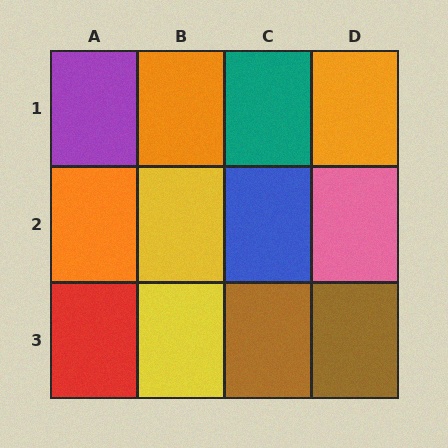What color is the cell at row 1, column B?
Orange.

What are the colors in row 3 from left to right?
Red, yellow, brown, brown.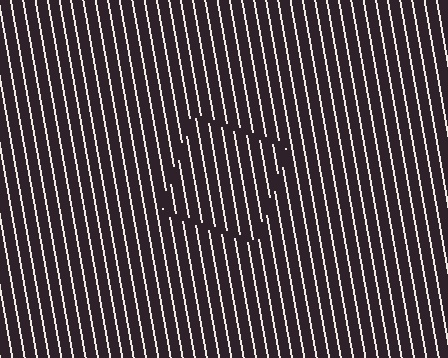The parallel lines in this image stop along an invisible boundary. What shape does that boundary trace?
An illusory square. The interior of the shape contains the same grating, shifted by half a period — the contour is defined by the phase discontinuity where line-ends from the inner and outer gratings abut.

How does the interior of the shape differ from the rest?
The interior of the shape contains the same grating, shifted by half a period — the contour is defined by the phase discontinuity where line-ends from the inner and outer gratings abut.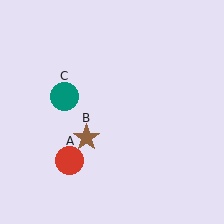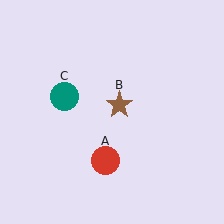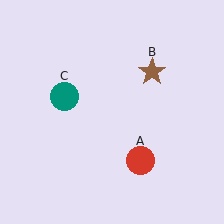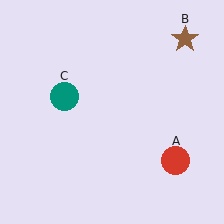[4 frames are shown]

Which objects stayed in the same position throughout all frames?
Teal circle (object C) remained stationary.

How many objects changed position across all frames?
2 objects changed position: red circle (object A), brown star (object B).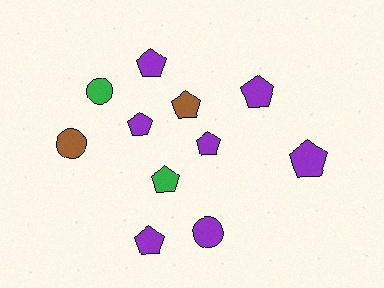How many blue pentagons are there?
There are no blue pentagons.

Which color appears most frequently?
Purple, with 7 objects.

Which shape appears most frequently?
Pentagon, with 8 objects.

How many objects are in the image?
There are 11 objects.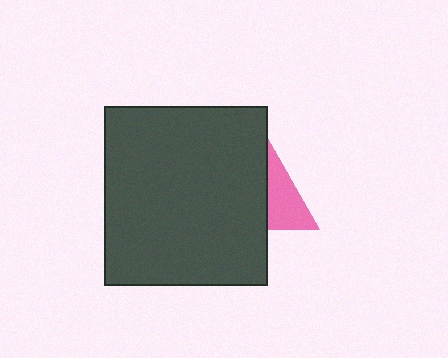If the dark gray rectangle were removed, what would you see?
You would see the complete pink triangle.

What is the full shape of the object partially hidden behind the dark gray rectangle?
The partially hidden object is a pink triangle.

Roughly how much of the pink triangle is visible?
A small part of it is visible (roughly 42%).